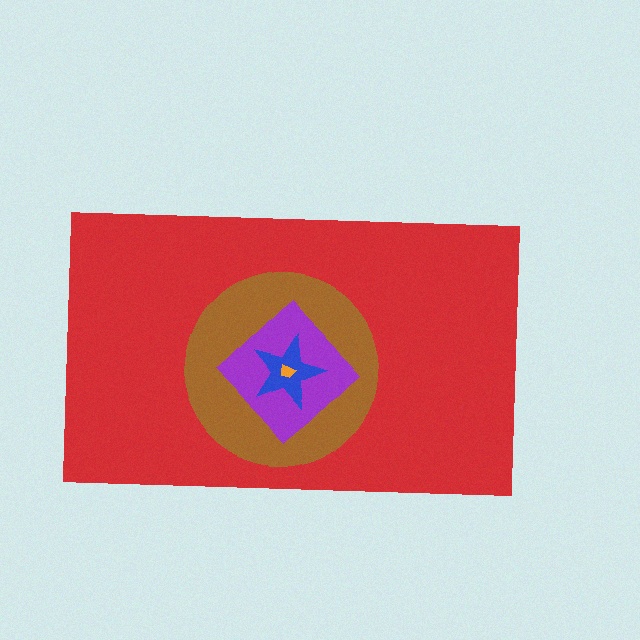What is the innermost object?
The orange trapezoid.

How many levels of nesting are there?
5.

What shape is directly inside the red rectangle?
The brown circle.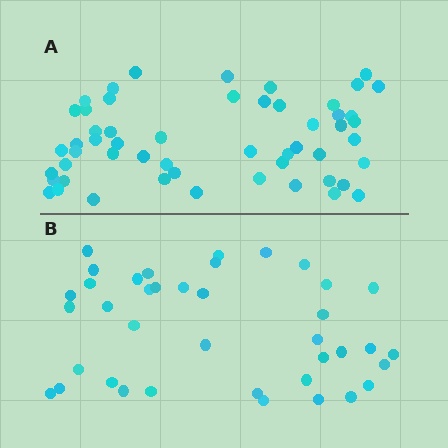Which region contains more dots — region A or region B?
Region A (the top region) has more dots.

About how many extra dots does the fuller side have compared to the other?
Region A has approximately 15 more dots than region B.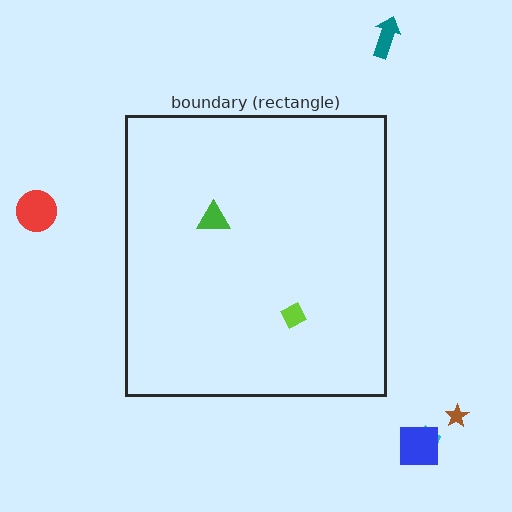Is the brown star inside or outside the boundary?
Outside.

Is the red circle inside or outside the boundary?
Outside.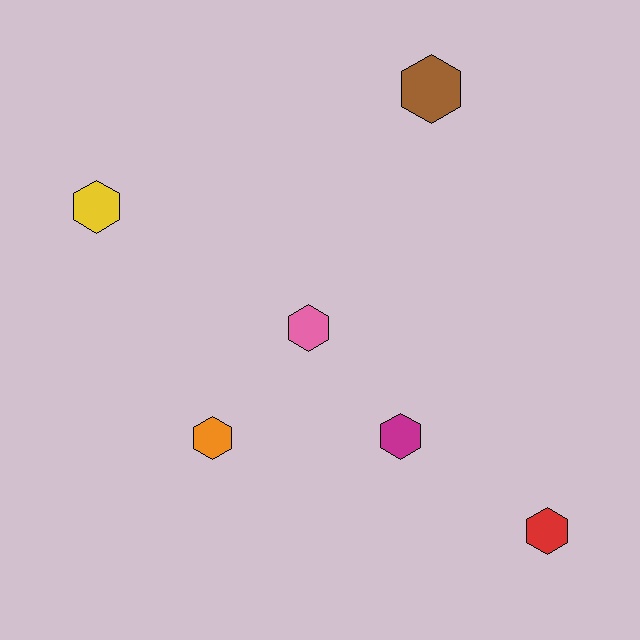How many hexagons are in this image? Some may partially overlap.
There are 6 hexagons.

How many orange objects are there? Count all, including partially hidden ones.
There is 1 orange object.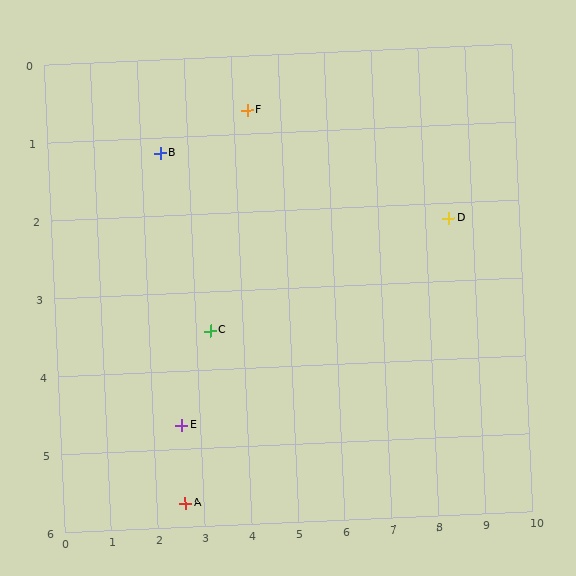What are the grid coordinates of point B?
Point B is at approximately (2.4, 1.2).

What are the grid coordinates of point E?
Point E is at approximately (2.6, 4.7).